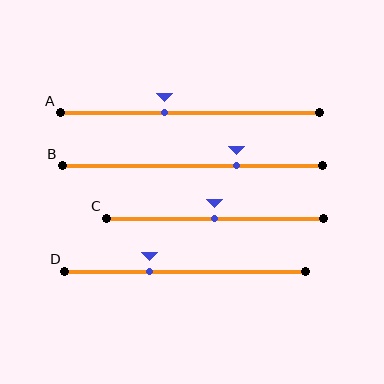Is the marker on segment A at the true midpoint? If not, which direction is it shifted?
No, the marker on segment A is shifted to the left by about 10% of the segment length.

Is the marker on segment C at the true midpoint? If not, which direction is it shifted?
Yes, the marker on segment C is at the true midpoint.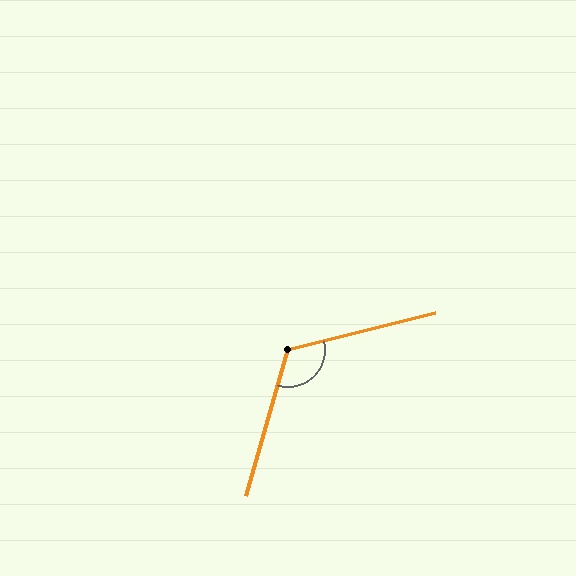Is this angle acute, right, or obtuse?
It is obtuse.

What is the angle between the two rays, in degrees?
Approximately 120 degrees.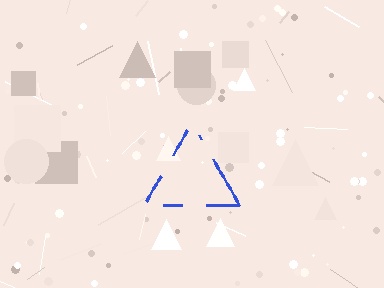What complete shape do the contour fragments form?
The contour fragments form a triangle.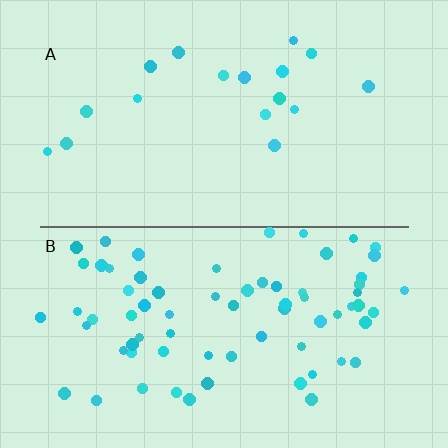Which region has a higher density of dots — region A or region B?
B (the bottom).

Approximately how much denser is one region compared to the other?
Approximately 4.1× — region B over region A.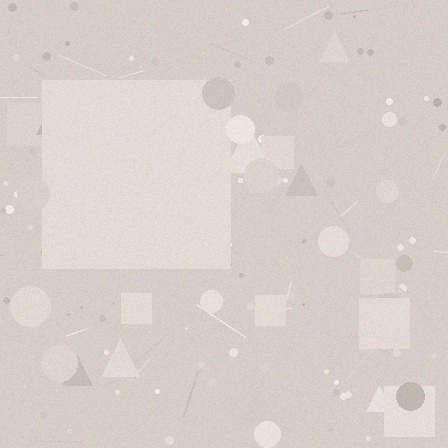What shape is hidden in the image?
A square is hidden in the image.